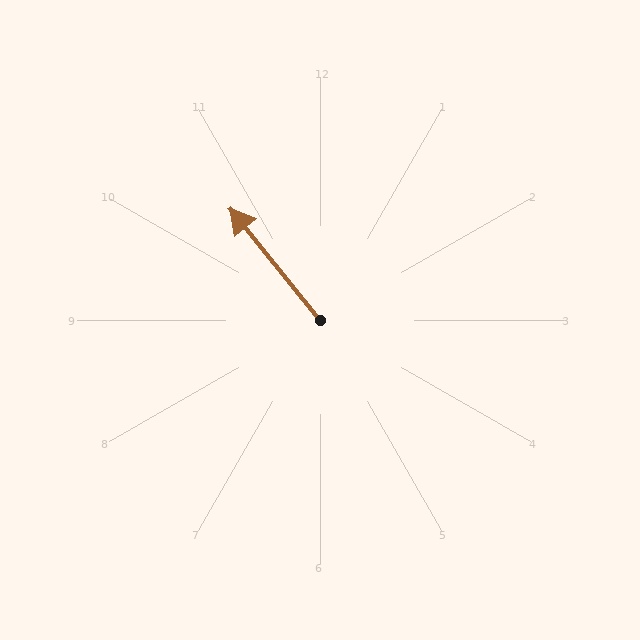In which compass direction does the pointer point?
Northwest.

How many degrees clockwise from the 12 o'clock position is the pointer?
Approximately 321 degrees.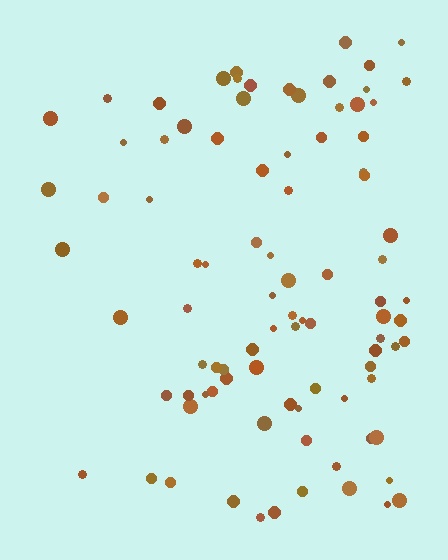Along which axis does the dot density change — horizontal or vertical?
Horizontal.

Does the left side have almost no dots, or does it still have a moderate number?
Still a moderate number, just noticeably fewer than the right.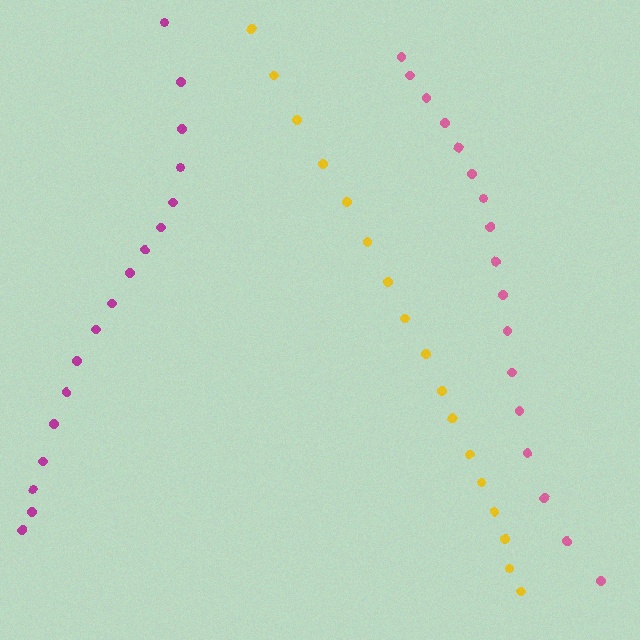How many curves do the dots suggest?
There are 3 distinct paths.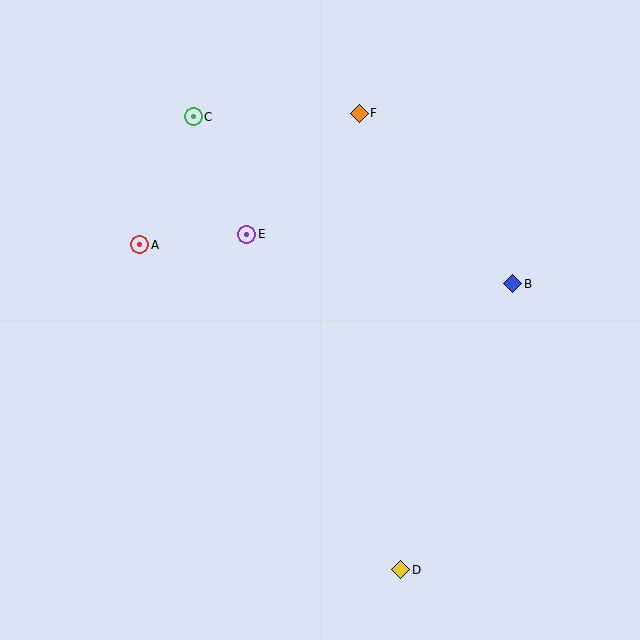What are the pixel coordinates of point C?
Point C is at (193, 117).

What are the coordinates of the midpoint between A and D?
The midpoint between A and D is at (270, 407).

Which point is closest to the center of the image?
Point E at (247, 234) is closest to the center.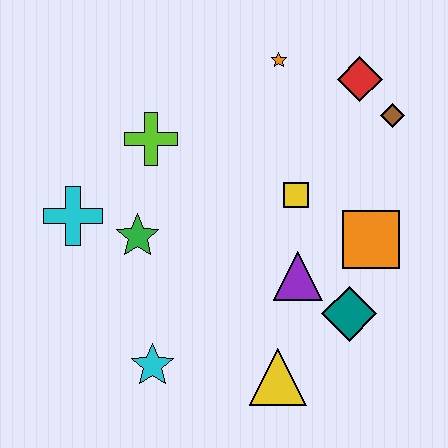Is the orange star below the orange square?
No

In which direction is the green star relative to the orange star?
The green star is below the orange star.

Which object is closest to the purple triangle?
The teal diamond is closest to the purple triangle.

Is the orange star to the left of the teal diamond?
Yes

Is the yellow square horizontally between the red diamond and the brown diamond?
No